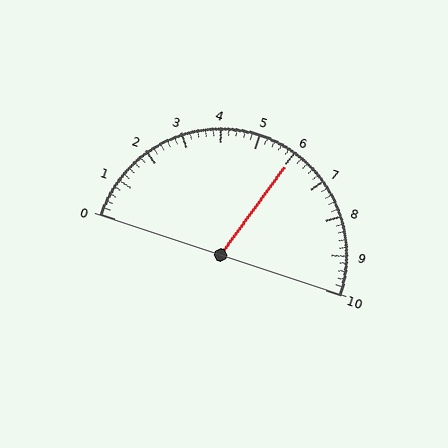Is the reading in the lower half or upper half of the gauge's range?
The reading is in the upper half of the range (0 to 10).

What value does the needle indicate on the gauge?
The needle indicates approximately 6.0.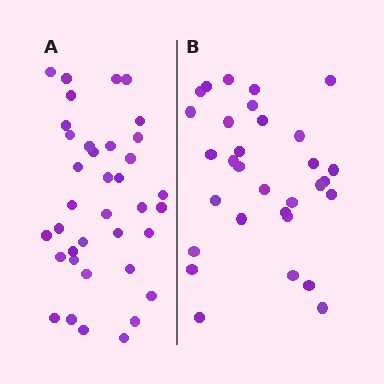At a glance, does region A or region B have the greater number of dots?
Region A (the left region) has more dots.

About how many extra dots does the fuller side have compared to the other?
Region A has about 6 more dots than region B.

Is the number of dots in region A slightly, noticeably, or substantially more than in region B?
Region A has only slightly more — the two regions are fairly close. The ratio is roughly 1.2 to 1.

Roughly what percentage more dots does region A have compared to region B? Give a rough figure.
About 20% more.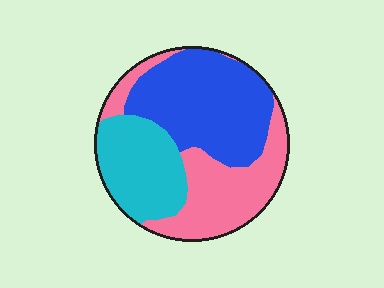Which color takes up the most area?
Blue, at roughly 40%.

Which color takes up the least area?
Cyan, at roughly 25%.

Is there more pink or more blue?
Blue.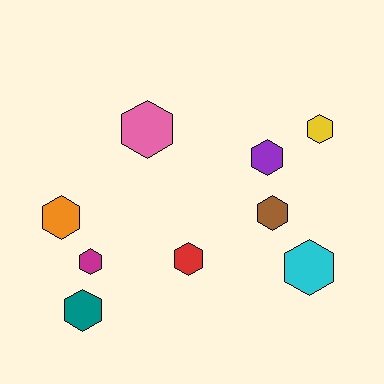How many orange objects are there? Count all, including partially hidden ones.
There is 1 orange object.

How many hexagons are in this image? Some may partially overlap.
There are 9 hexagons.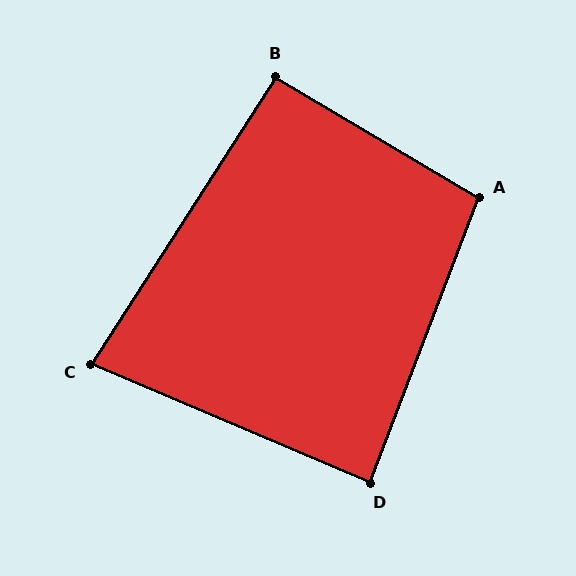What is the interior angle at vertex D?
Approximately 88 degrees (approximately right).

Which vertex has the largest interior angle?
A, at approximately 100 degrees.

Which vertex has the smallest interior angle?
C, at approximately 80 degrees.